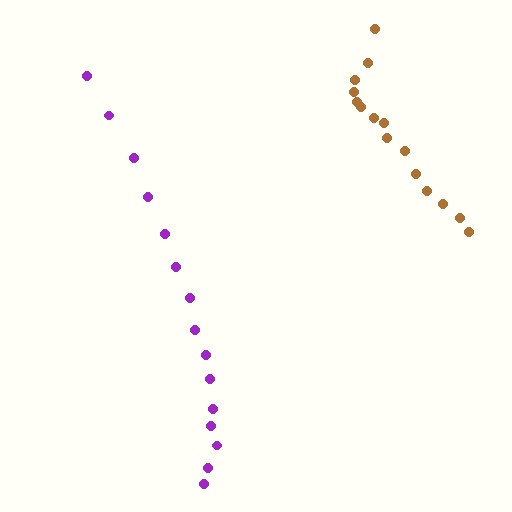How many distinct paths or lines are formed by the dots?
There are 2 distinct paths.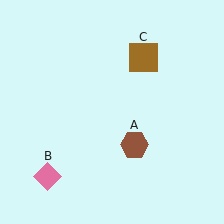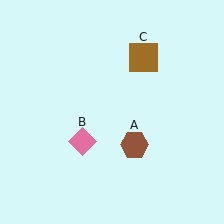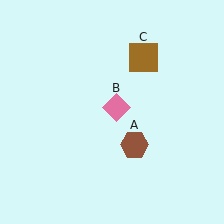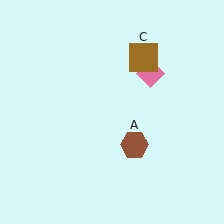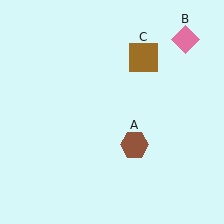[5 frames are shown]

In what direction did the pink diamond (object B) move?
The pink diamond (object B) moved up and to the right.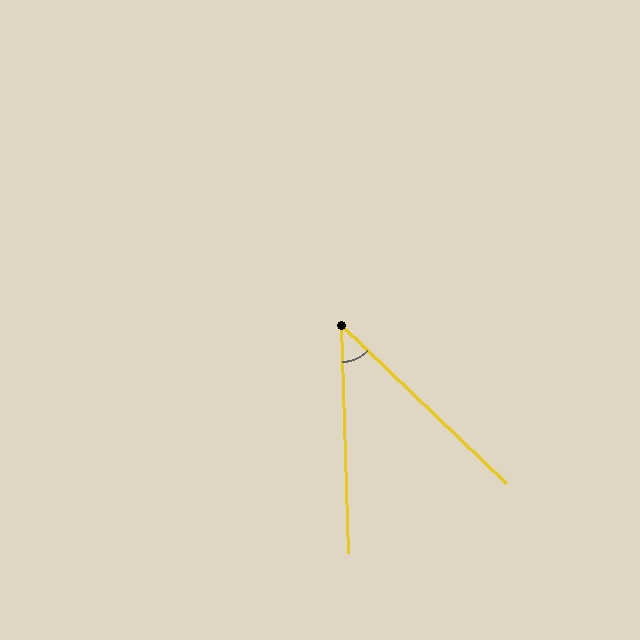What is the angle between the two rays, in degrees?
Approximately 44 degrees.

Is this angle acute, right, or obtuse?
It is acute.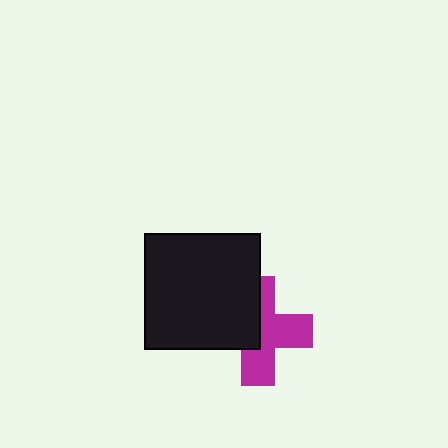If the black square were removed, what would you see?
You would see the complete magenta cross.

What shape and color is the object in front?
The object in front is a black square.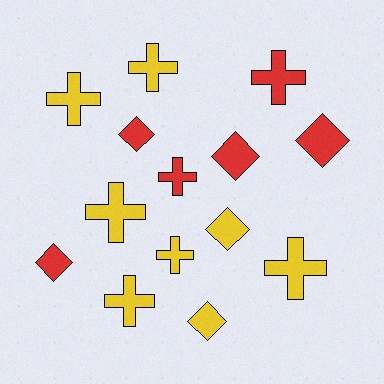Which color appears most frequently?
Yellow, with 8 objects.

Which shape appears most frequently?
Cross, with 8 objects.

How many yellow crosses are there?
There are 6 yellow crosses.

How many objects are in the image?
There are 14 objects.